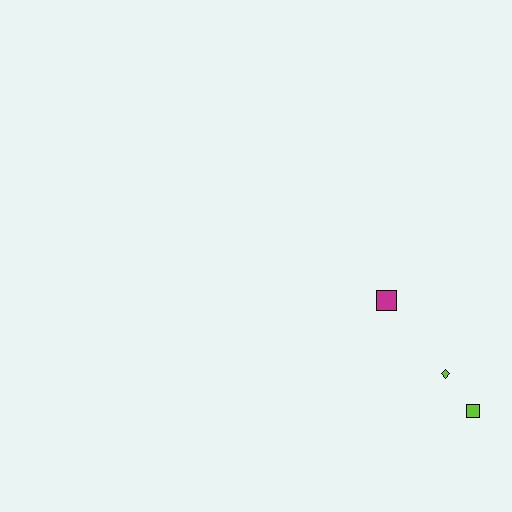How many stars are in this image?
There are no stars.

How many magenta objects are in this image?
There is 1 magenta object.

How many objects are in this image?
There are 3 objects.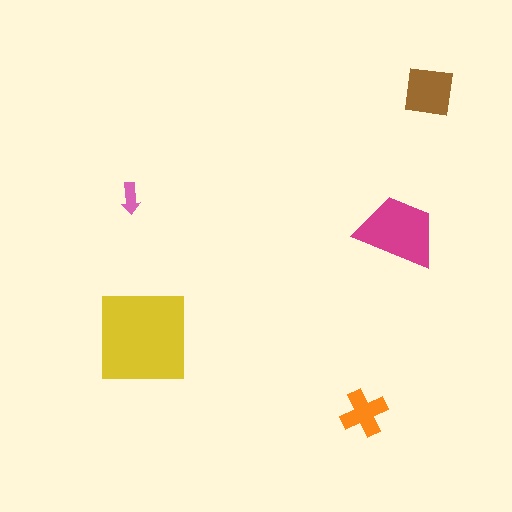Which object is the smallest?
The pink arrow.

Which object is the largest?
The yellow square.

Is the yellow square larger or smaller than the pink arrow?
Larger.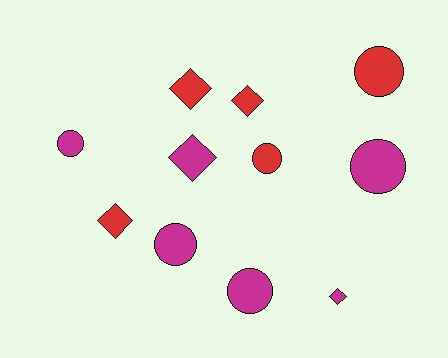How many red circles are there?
There are 2 red circles.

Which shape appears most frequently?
Circle, with 6 objects.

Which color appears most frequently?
Magenta, with 6 objects.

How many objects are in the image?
There are 11 objects.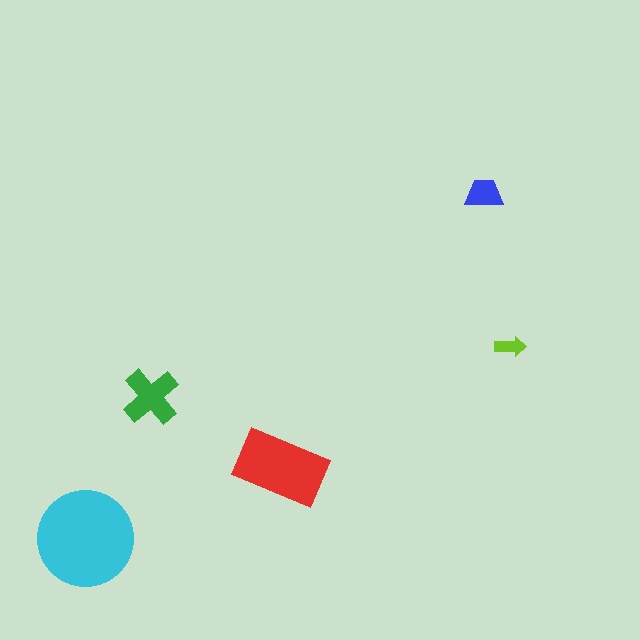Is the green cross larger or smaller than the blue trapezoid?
Larger.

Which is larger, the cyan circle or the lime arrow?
The cyan circle.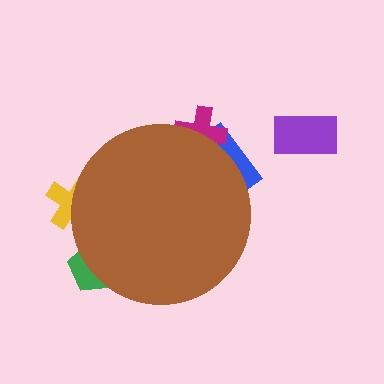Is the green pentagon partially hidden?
Yes, the green pentagon is partially hidden behind the brown circle.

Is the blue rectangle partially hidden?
Yes, the blue rectangle is partially hidden behind the brown circle.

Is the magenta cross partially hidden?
Yes, the magenta cross is partially hidden behind the brown circle.